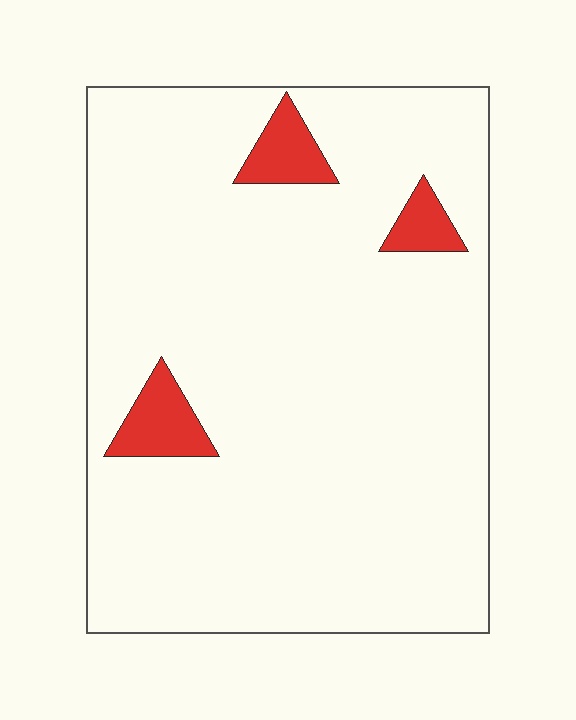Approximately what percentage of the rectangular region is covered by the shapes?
Approximately 5%.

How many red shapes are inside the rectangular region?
3.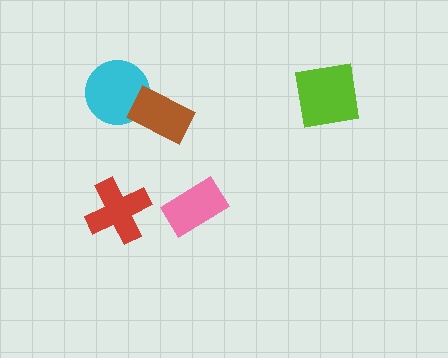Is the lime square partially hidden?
No, no other shape covers it.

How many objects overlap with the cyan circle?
1 object overlaps with the cyan circle.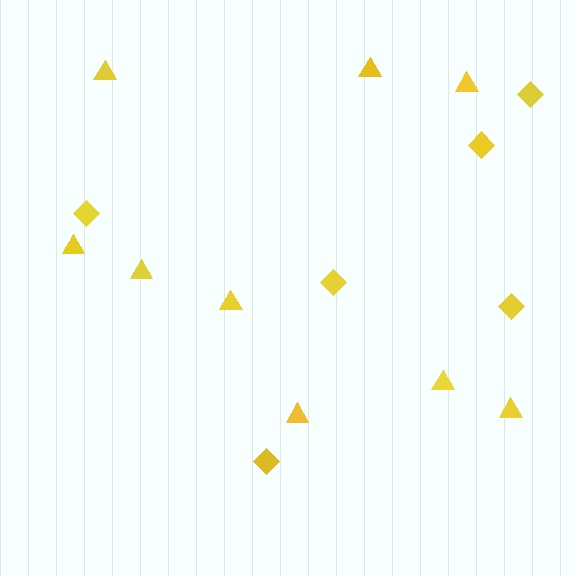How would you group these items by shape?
There are 2 groups: one group of diamonds (6) and one group of triangles (9).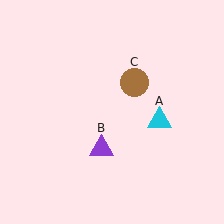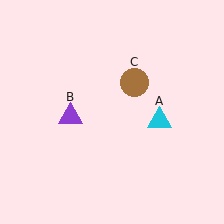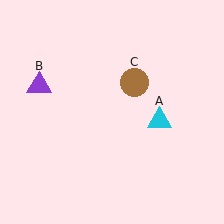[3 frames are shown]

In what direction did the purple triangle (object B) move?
The purple triangle (object B) moved up and to the left.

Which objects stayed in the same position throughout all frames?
Cyan triangle (object A) and brown circle (object C) remained stationary.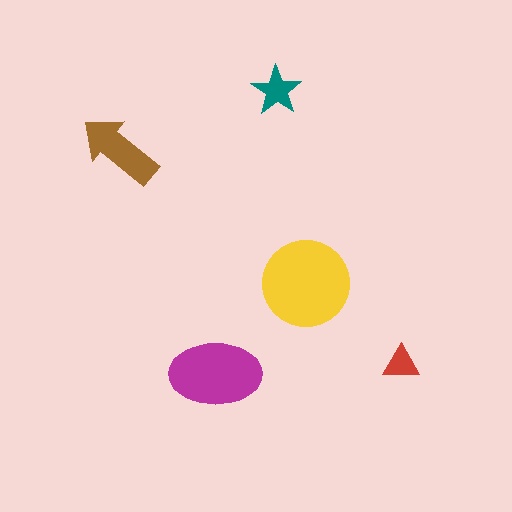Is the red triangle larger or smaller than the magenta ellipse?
Smaller.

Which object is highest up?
The teal star is topmost.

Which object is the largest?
The yellow circle.